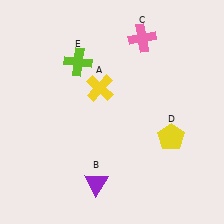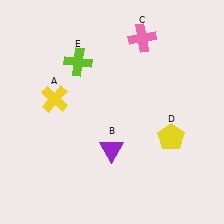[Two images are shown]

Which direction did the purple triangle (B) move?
The purple triangle (B) moved up.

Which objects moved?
The objects that moved are: the yellow cross (A), the purple triangle (B).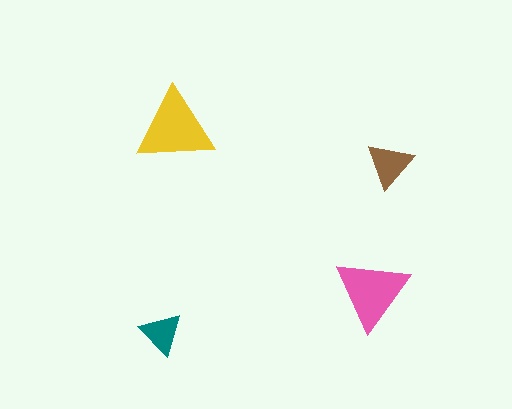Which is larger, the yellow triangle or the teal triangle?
The yellow one.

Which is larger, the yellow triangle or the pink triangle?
The yellow one.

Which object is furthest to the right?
The brown triangle is rightmost.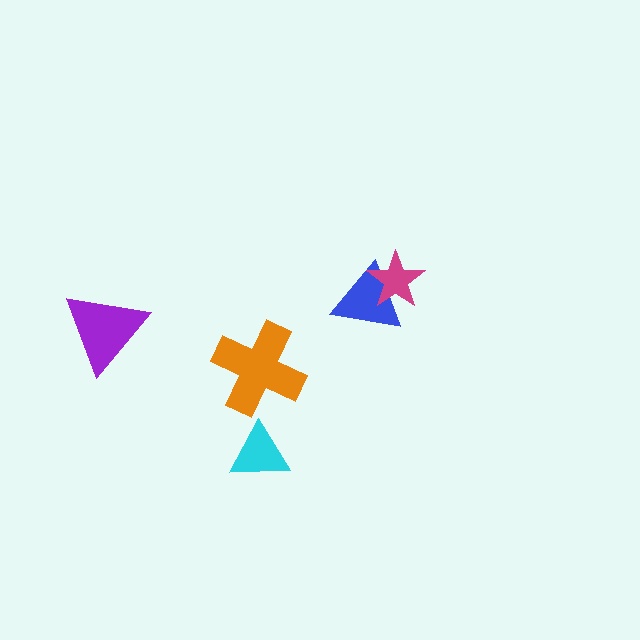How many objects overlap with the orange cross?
0 objects overlap with the orange cross.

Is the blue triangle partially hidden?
Yes, it is partially covered by another shape.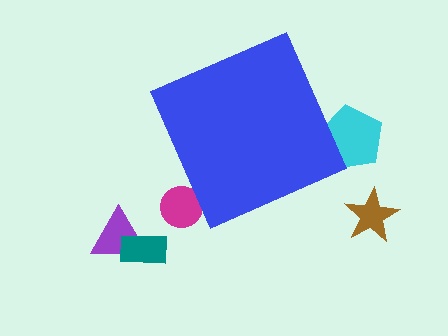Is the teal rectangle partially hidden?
No, the teal rectangle is fully visible.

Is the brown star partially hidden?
No, the brown star is fully visible.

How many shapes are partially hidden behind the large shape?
2 shapes are partially hidden.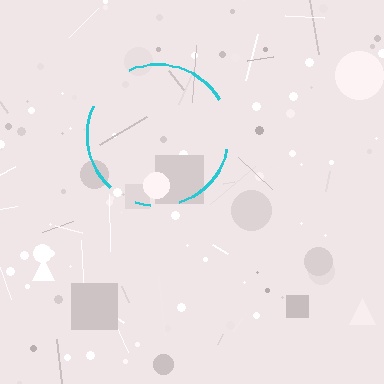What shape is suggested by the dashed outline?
The dashed outline suggests a circle.